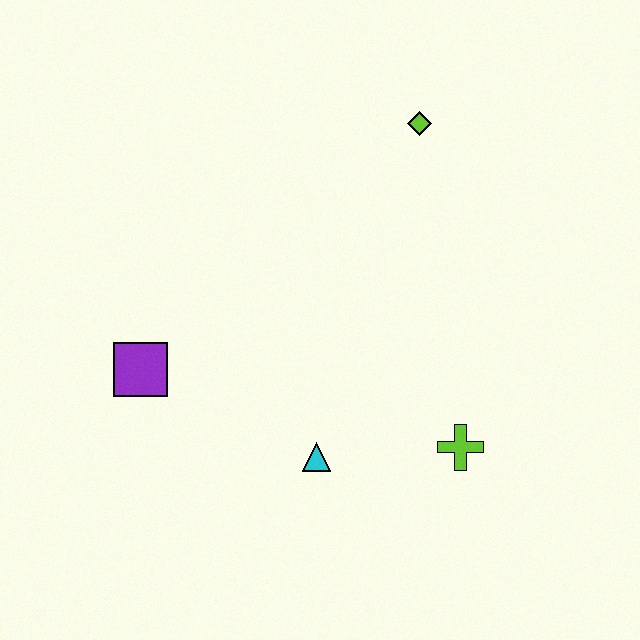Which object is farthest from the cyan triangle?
The lime diamond is farthest from the cyan triangle.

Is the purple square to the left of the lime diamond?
Yes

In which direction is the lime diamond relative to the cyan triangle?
The lime diamond is above the cyan triangle.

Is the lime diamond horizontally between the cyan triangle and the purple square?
No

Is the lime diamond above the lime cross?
Yes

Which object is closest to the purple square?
The cyan triangle is closest to the purple square.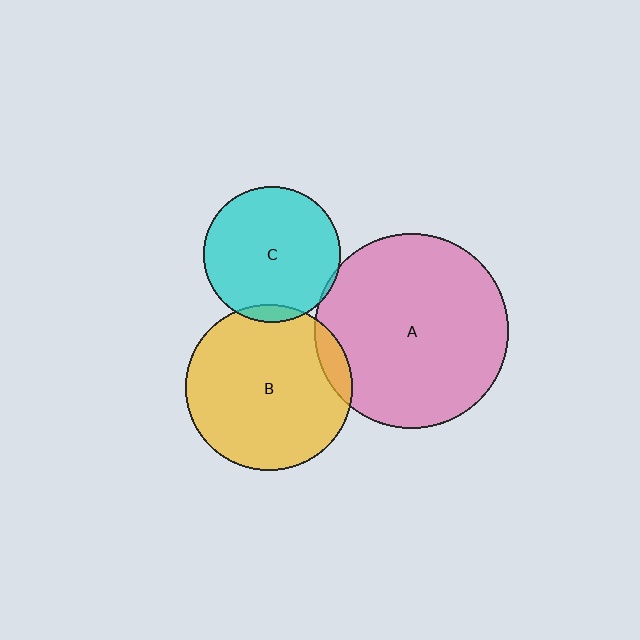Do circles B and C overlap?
Yes.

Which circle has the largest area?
Circle A (pink).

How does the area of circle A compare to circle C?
Approximately 2.0 times.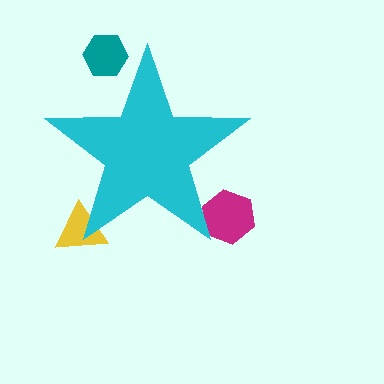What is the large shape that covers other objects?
A cyan star.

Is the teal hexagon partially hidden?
Yes, the teal hexagon is partially hidden behind the cyan star.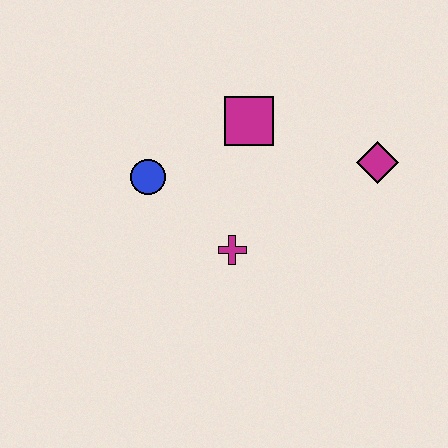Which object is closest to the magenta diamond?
The magenta square is closest to the magenta diamond.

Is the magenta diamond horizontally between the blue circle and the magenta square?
No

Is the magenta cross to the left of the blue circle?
No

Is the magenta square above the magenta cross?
Yes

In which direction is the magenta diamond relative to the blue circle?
The magenta diamond is to the right of the blue circle.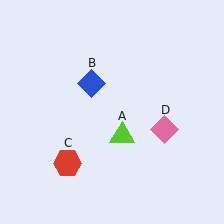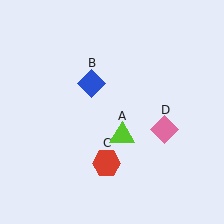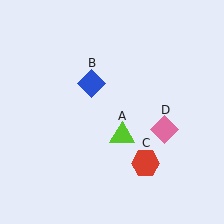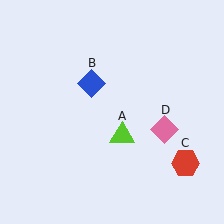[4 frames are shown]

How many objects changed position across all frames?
1 object changed position: red hexagon (object C).